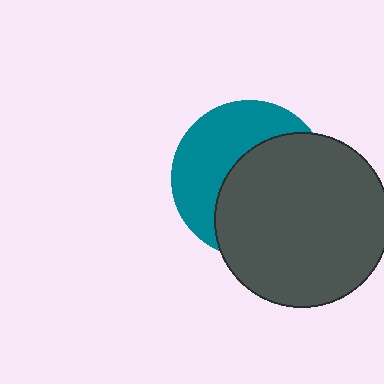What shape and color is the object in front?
The object in front is a dark gray circle.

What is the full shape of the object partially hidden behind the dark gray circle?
The partially hidden object is a teal circle.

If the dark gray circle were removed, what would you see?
You would see the complete teal circle.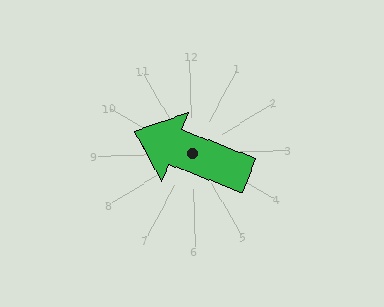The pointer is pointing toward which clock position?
Roughly 10 o'clock.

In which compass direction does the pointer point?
Northwest.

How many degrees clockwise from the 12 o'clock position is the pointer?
Approximately 293 degrees.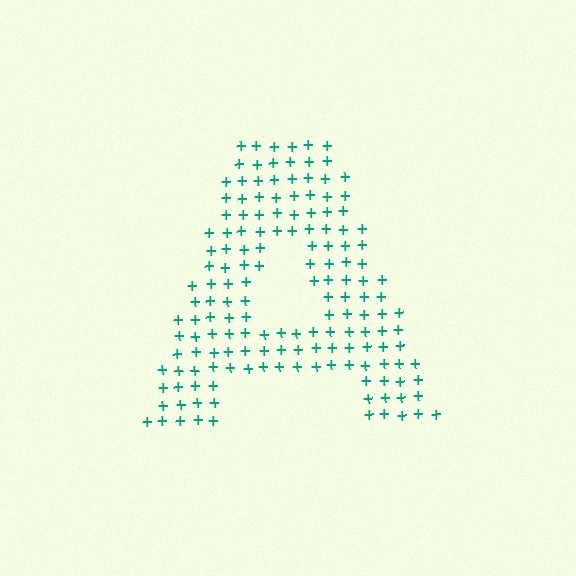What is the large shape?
The large shape is the letter A.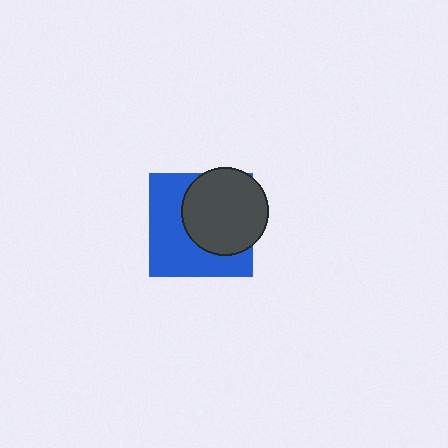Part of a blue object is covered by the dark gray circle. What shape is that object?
It is a square.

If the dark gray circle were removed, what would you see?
You would see the complete blue square.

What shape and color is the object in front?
The object in front is a dark gray circle.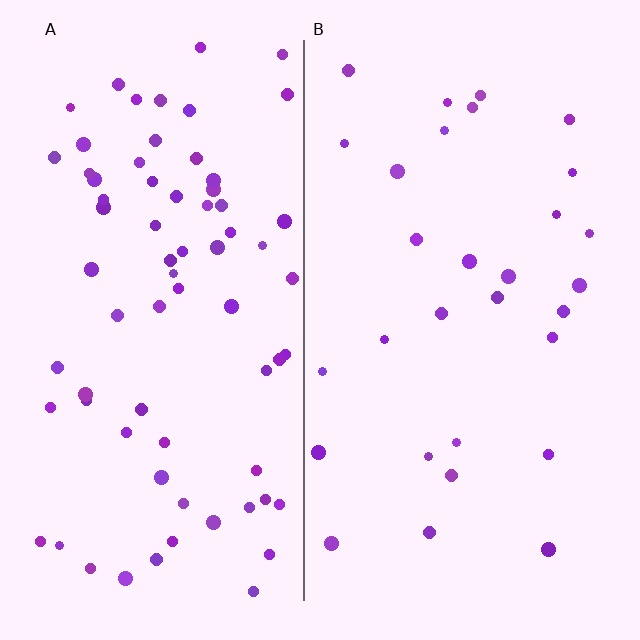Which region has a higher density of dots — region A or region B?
A (the left).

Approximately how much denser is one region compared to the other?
Approximately 2.4× — region A over region B.